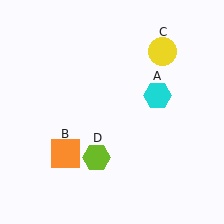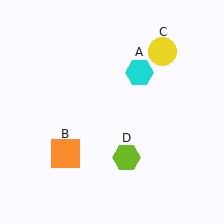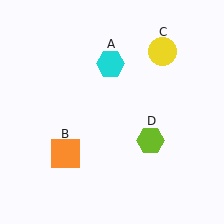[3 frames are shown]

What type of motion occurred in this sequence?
The cyan hexagon (object A), lime hexagon (object D) rotated counterclockwise around the center of the scene.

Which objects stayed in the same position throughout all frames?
Orange square (object B) and yellow circle (object C) remained stationary.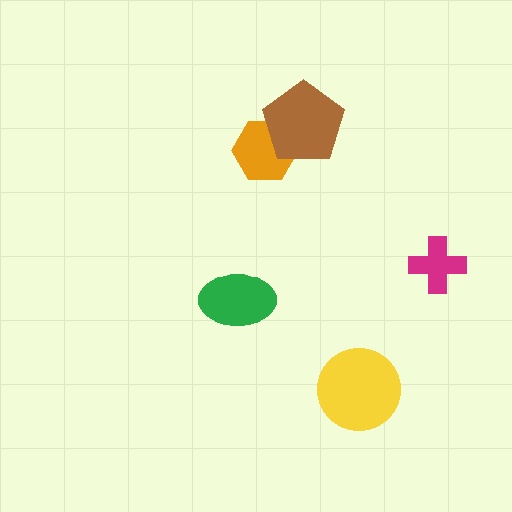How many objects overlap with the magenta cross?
0 objects overlap with the magenta cross.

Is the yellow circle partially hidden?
No, no other shape covers it.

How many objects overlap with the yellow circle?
0 objects overlap with the yellow circle.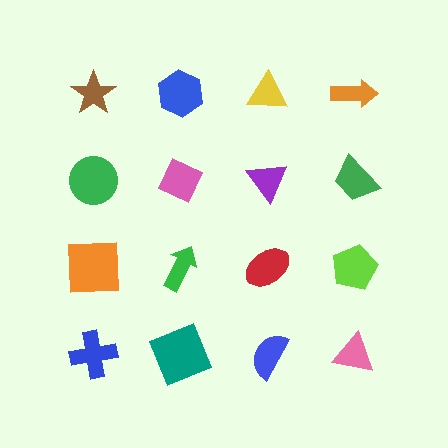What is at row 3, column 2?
A green arrow.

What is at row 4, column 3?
A blue semicircle.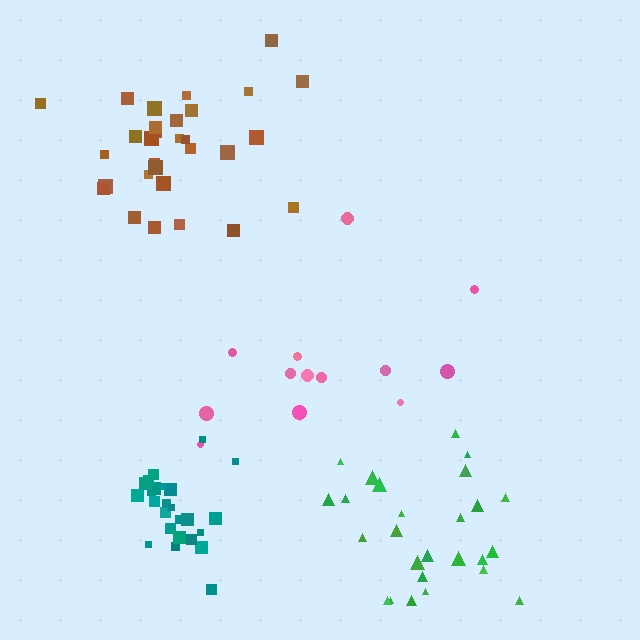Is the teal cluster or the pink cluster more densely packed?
Teal.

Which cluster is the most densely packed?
Teal.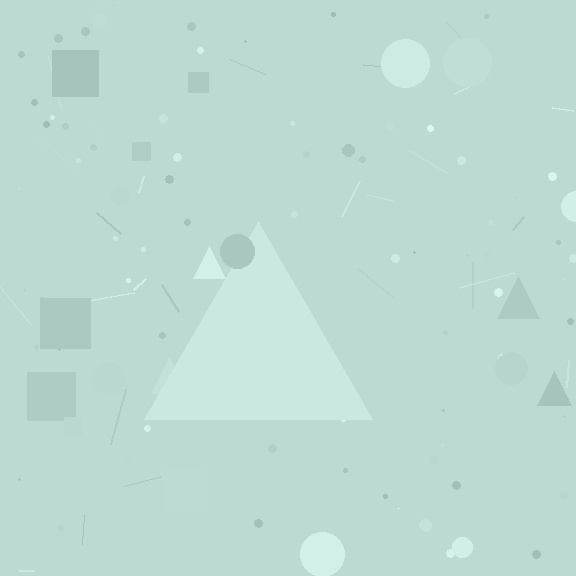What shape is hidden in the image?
A triangle is hidden in the image.